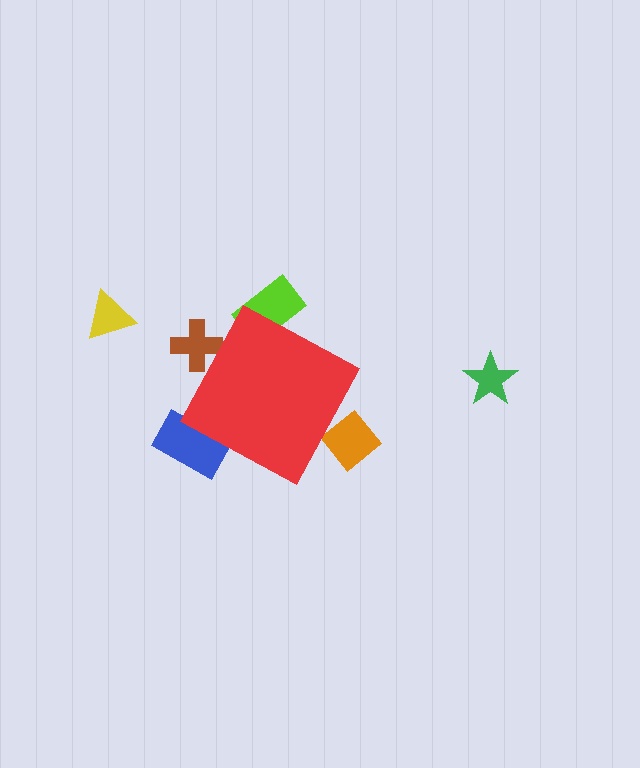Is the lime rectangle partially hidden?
Yes, the lime rectangle is partially hidden behind the red diamond.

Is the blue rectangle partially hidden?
Yes, the blue rectangle is partially hidden behind the red diamond.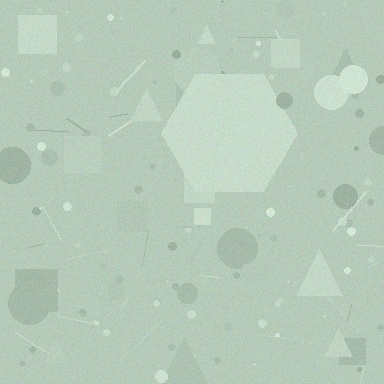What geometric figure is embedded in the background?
A hexagon is embedded in the background.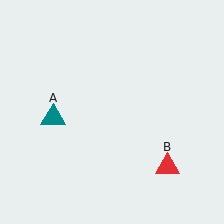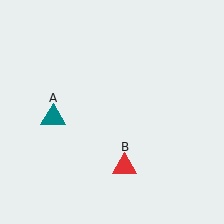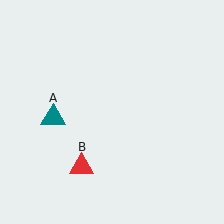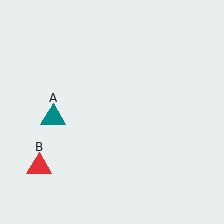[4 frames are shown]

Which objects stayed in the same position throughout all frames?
Teal triangle (object A) remained stationary.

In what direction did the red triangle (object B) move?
The red triangle (object B) moved left.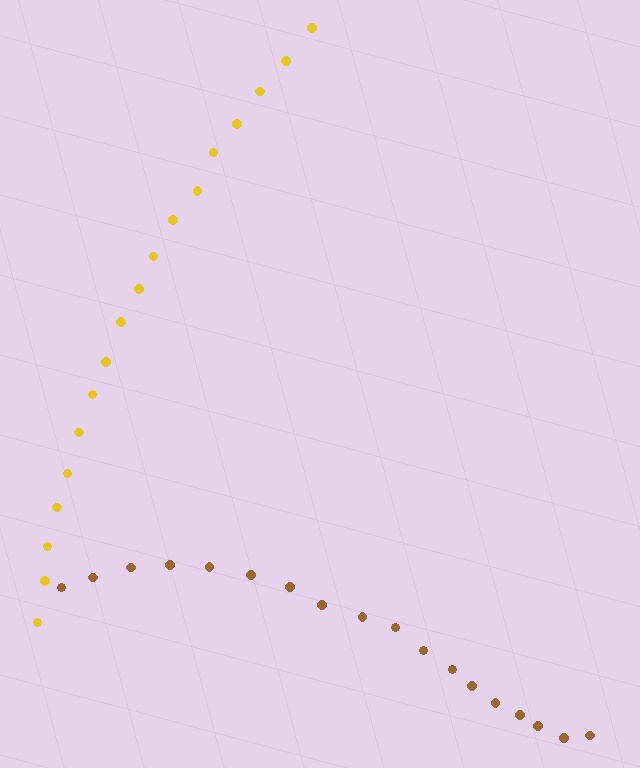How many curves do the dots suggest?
There are 2 distinct paths.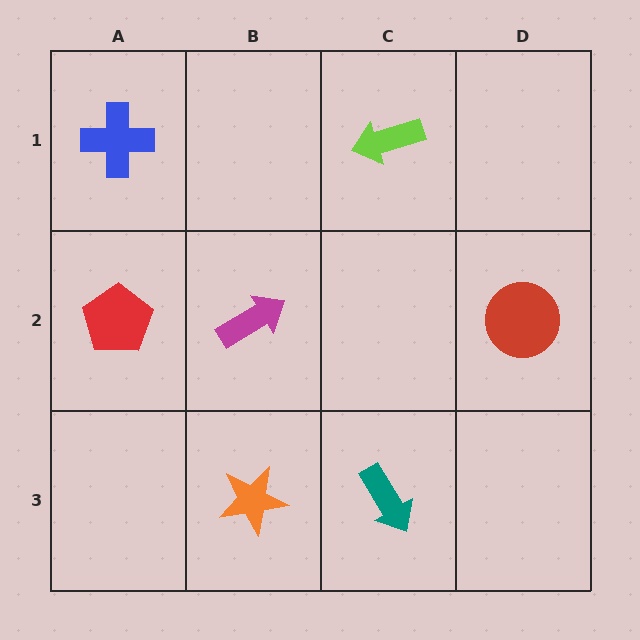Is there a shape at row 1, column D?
No, that cell is empty.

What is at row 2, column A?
A red pentagon.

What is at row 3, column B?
An orange star.